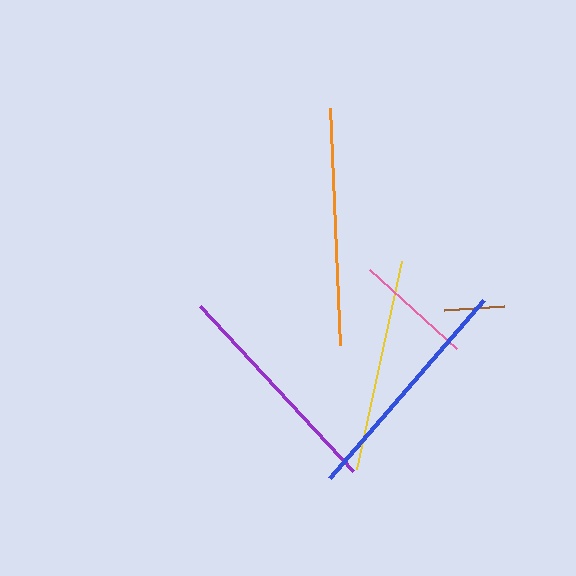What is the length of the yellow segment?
The yellow segment is approximately 213 pixels long.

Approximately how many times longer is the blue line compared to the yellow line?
The blue line is approximately 1.1 times the length of the yellow line.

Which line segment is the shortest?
The brown line is the shortest at approximately 60 pixels.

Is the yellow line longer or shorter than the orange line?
The orange line is longer than the yellow line.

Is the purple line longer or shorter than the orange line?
The orange line is longer than the purple line.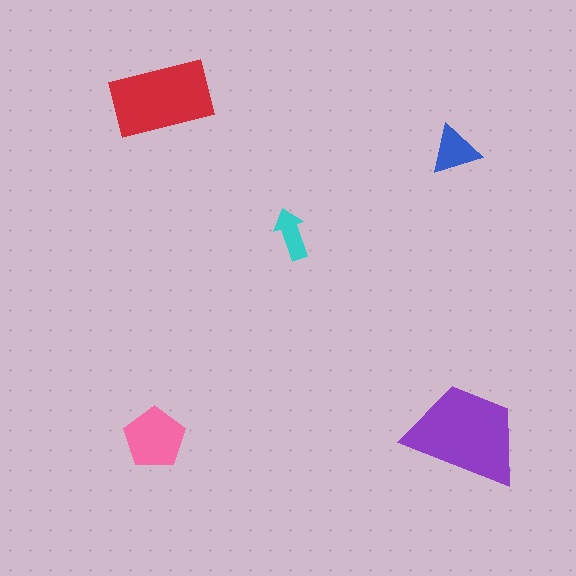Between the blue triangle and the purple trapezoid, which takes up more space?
The purple trapezoid.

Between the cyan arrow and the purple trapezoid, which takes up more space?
The purple trapezoid.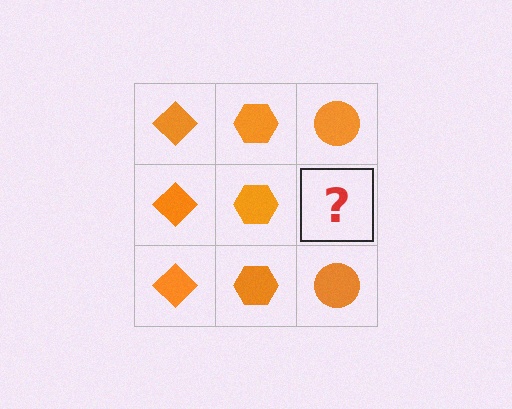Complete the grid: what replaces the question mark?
The question mark should be replaced with an orange circle.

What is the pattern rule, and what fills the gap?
The rule is that each column has a consistent shape. The gap should be filled with an orange circle.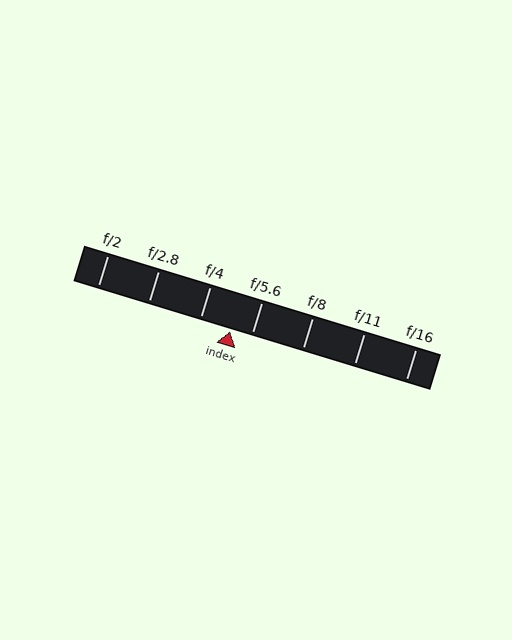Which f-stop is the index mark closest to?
The index mark is closest to f/5.6.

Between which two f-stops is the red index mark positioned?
The index mark is between f/4 and f/5.6.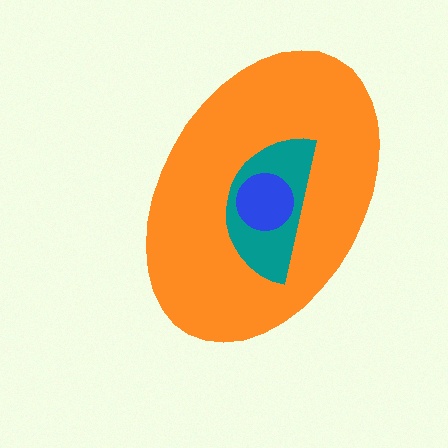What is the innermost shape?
The blue circle.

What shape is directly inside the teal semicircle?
The blue circle.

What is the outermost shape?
The orange ellipse.